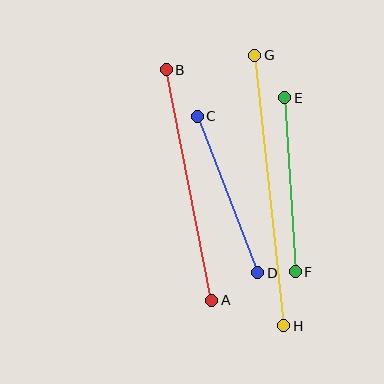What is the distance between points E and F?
The distance is approximately 174 pixels.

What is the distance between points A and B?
The distance is approximately 235 pixels.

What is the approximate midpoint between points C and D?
The midpoint is at approximately (228, 195) pixels.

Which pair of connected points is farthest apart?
Points G and H are farthest apart.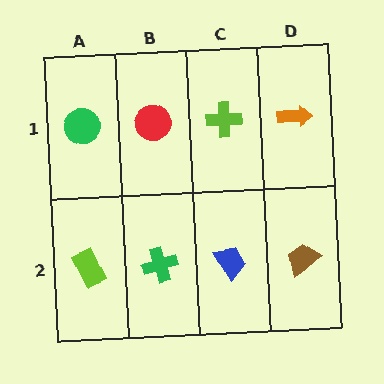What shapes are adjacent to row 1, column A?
A lime rectangle (row 2, column A), a red circle (row 1, column B).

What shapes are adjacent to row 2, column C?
A lime cross (row 1, column C), a green cross (row 2, column B), a brown trapezoid (row 2, column D).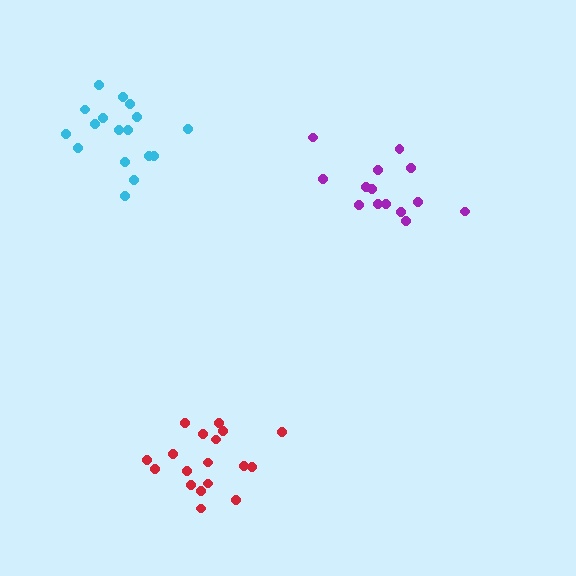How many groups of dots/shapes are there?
There are 3 groups.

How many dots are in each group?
Group 1: 14 dots, Group 2: 17 dots, Group 3: 18 dots (49 total).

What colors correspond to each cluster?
The clusters are colored: purple, cyan, red.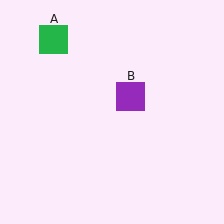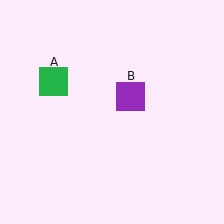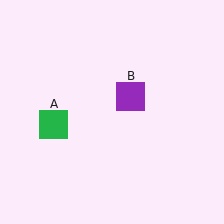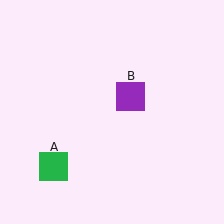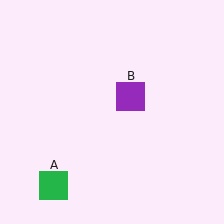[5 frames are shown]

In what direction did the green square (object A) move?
The green square (object A) moved down.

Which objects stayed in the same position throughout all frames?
Purple square (object B) remained stationary.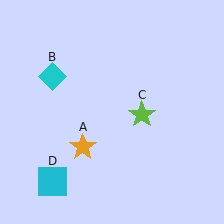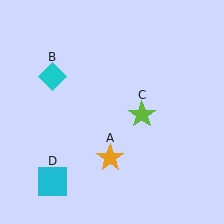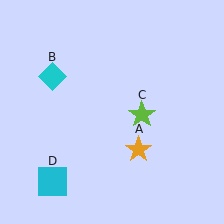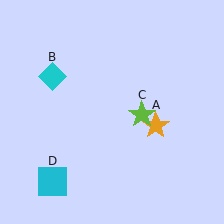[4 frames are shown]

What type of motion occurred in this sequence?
The orange star (object A) rotated counterclockwise around the center of the scene.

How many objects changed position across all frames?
1 object changed position: orange star (object A).